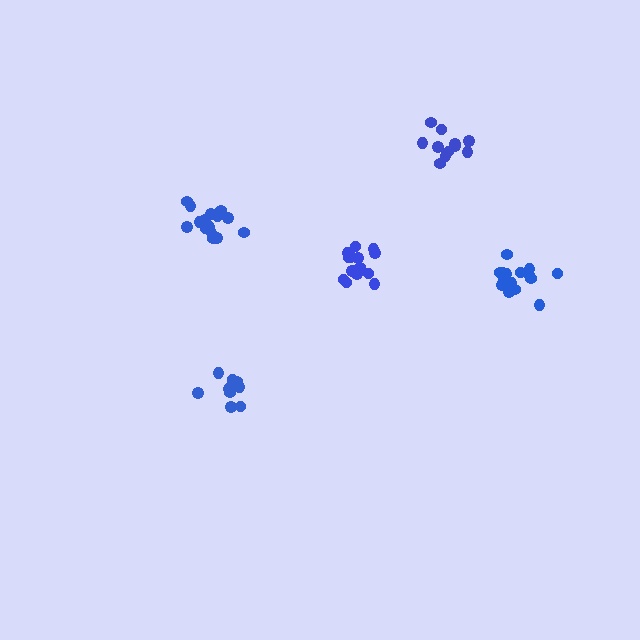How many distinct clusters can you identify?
There are 5 distinct clusters.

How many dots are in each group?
Group 1: 15 dots, Group 2: 11 dots, Group 3: 16 dots, Group 4: 11 dots, Group 5: 17 dots (70 total).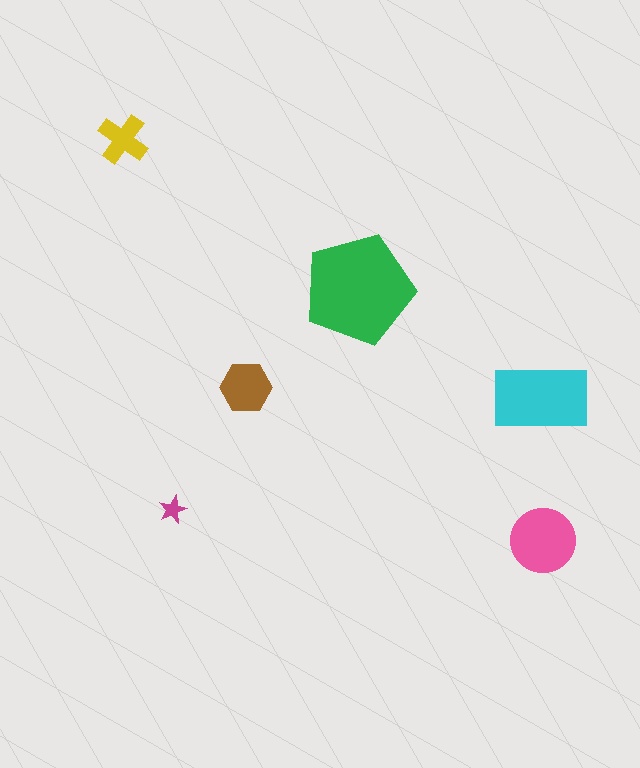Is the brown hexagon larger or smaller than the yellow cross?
Larger.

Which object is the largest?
The green pentagon.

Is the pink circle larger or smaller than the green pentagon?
Smaller.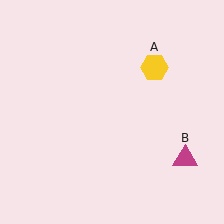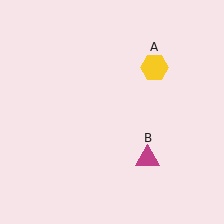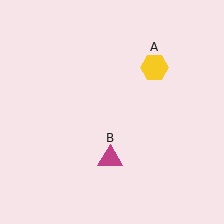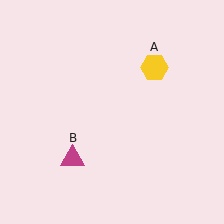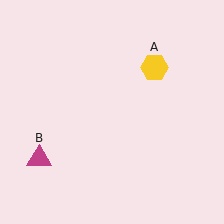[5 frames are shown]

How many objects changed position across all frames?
1 object changed position: magenta triangle (object B).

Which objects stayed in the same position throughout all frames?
Yellow hexagon (object A) remained stationary.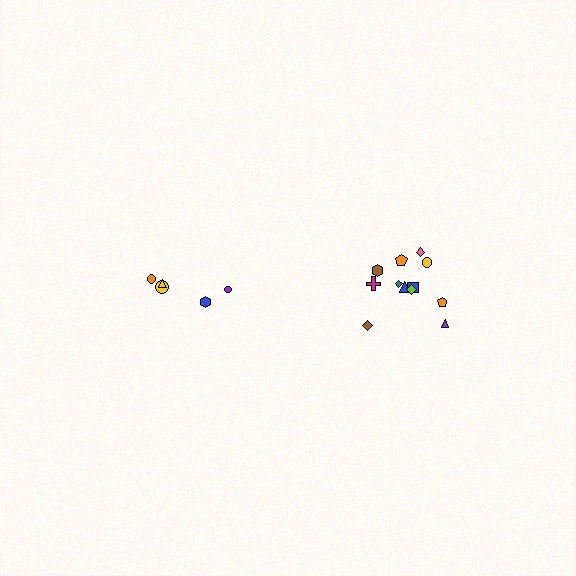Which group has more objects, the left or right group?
The right group.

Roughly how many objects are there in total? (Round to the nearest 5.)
Roughly 15 objects in total.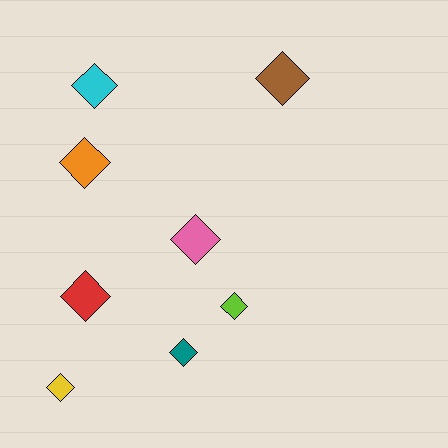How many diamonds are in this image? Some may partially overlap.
There are 8 diamonds.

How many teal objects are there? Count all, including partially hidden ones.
There is 1 teal object.